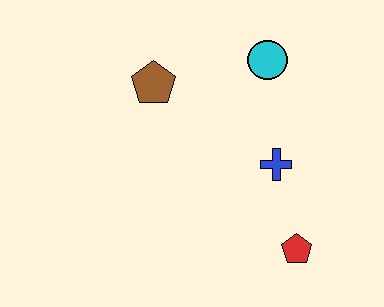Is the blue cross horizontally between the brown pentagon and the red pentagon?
Yes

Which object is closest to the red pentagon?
The blue cross is closest to the red pentagon.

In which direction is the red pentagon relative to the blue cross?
The red pentagon is below the blue cross.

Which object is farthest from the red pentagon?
The brown pentagon is farthest from the red pentagon.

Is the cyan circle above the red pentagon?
Yes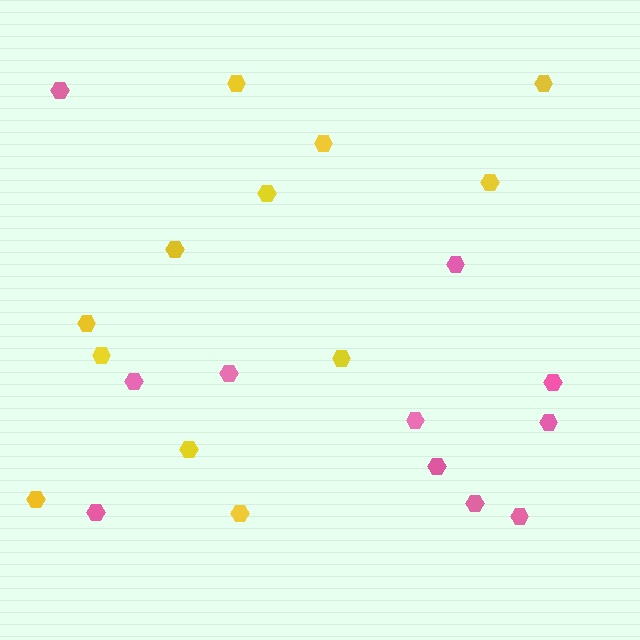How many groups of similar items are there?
There are 2 groups: one group of yellow hexagons (12) and one group of pink hexagons (11).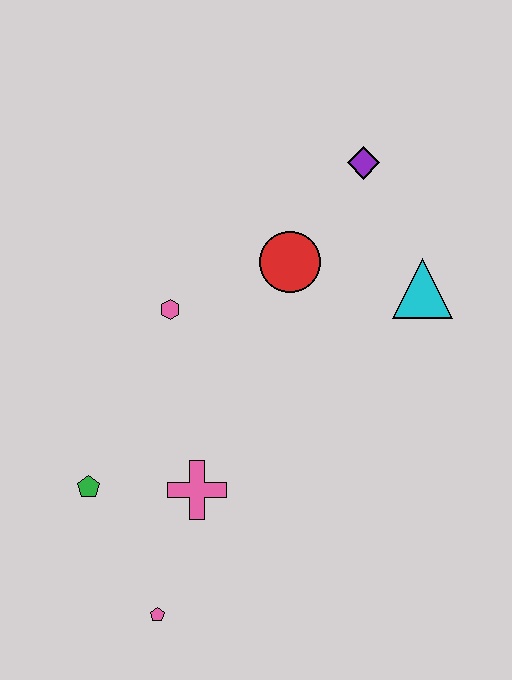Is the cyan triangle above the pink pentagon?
Yes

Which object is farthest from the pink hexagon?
The pink pentagon is farthest from the pink hexagon.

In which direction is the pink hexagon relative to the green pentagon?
The pink hexagon is above the green pentagon.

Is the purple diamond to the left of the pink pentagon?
No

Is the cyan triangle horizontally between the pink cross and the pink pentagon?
No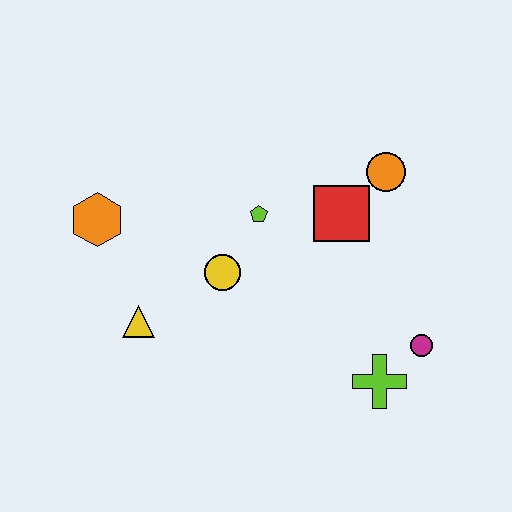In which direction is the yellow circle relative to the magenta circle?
The yellow circle is to the left of the magenta circle.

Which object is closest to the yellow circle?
The lime pentagon is closest to the yellow circle.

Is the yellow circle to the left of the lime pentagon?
Yes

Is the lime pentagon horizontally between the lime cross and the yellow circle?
Yes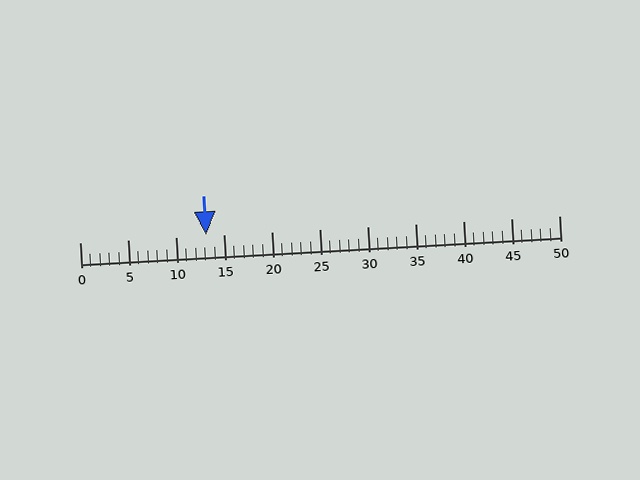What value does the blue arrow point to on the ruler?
The blue arrow points to approximately 13.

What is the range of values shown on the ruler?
The ruler shows values from 0 to 50.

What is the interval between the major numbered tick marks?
The major tick marks are spaced 5 units apart.